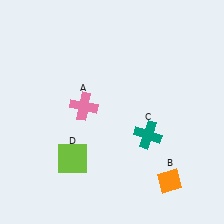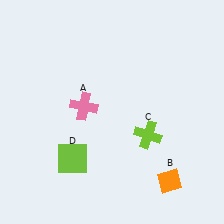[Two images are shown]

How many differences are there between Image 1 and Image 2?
There is 1 difference between the two images.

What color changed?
The cross (C) changed from teal in Image 1 to lime in Image 2.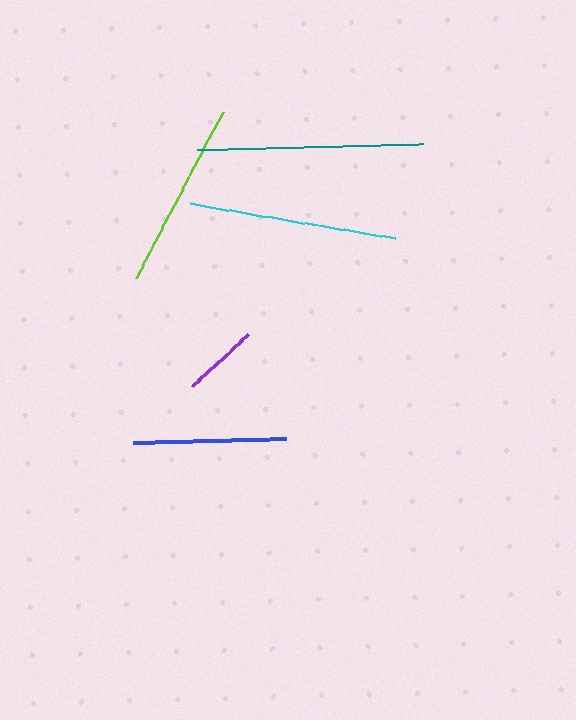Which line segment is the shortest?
The purple line is the shortest at approximately 77 pixels.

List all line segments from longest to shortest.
From longest to shortest: teal, cyan, lime, blue, purple.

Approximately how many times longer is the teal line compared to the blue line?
The teal line is approximately 1.5 times the length of the blue line.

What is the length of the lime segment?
The lime segment is approximately 187 pixels long.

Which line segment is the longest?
The teal line is the longest at approximately 227 pixels.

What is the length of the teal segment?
The teal segment is approximately 227 pixels long.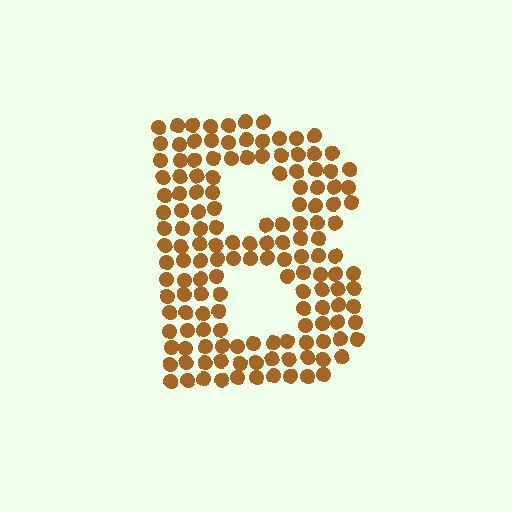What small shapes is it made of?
It is made of small circles.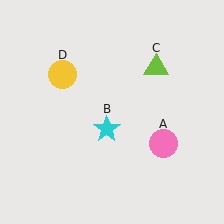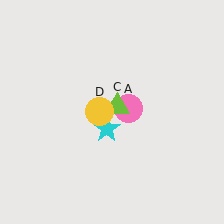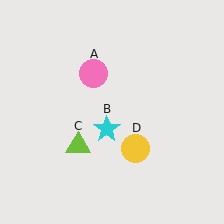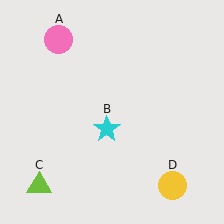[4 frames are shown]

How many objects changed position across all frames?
3 objects changed position: pink circle (object A), lime triangle (object C), yellow circle (object D).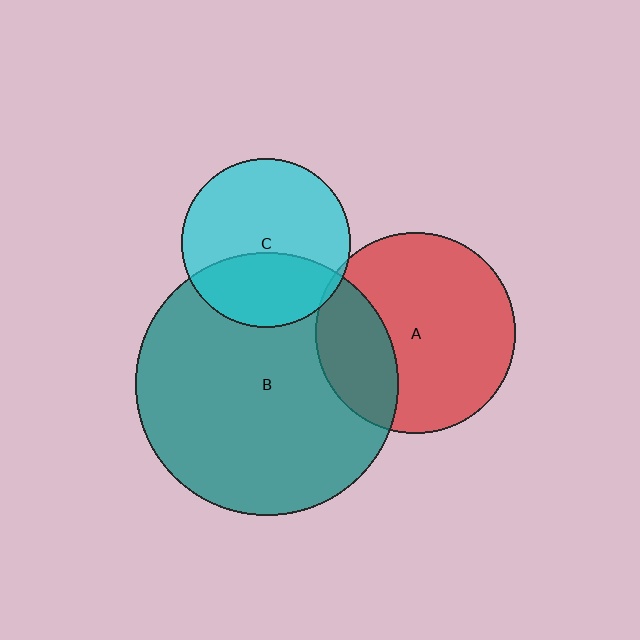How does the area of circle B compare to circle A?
Approximately 1.7 times.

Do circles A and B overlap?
Yes.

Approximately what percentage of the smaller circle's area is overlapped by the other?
Approximately 25%.